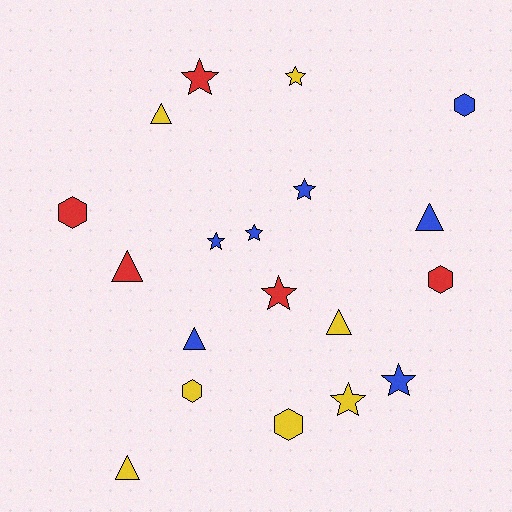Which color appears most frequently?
Blue, with 7 objects.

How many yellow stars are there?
There are 2 yellow stars.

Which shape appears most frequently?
Star, with 8 objects.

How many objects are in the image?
There are 19 objects.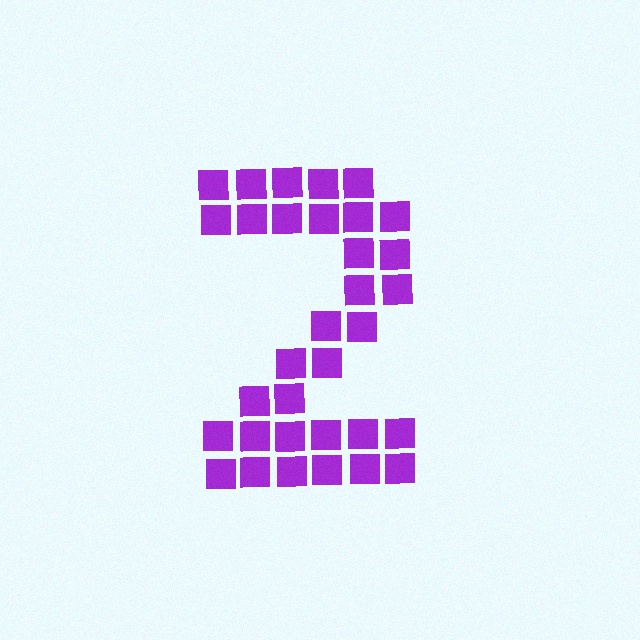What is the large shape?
The large shape is the digit 2.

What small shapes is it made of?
It is made of small squares.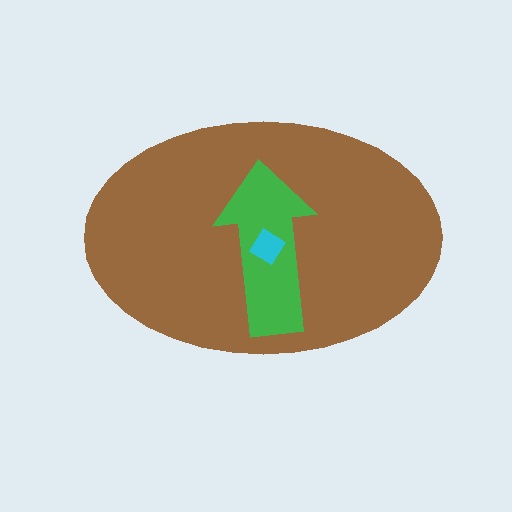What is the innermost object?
The cyan diamond.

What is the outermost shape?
The brown ellipse.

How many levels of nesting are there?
3.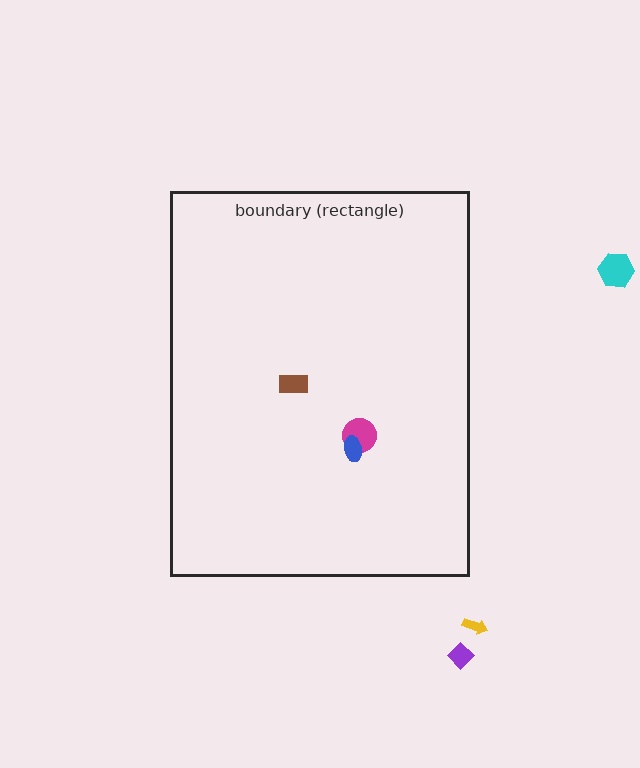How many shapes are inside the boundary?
3 inside, 3 outside.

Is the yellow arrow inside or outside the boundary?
Outside.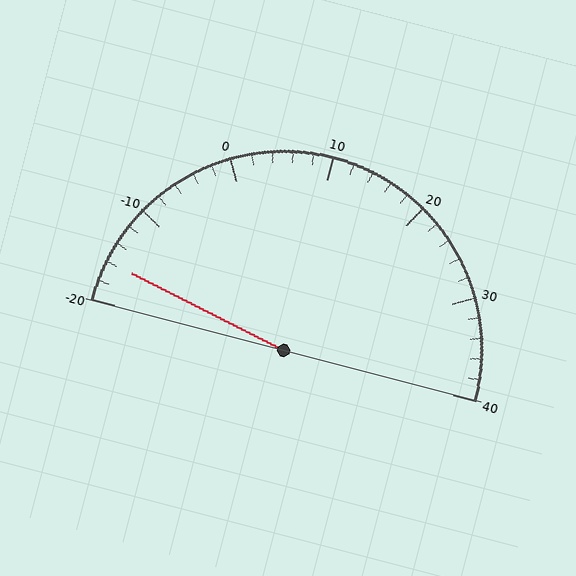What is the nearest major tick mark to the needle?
The nearest major tick mark is -20.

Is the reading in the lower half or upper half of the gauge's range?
The reading is in the lower half of the range (-20 to 40).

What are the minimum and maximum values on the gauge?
The gauge ranges from -20 to 40.